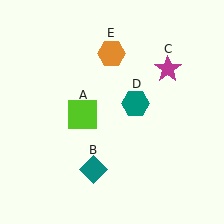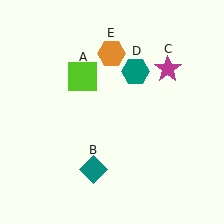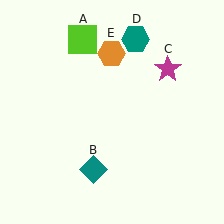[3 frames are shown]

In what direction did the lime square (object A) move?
The lime square (object A) moved up.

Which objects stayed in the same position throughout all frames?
Teal diamond (object B) and magenta star (object C) and orange hexagon (object E) remained stationary.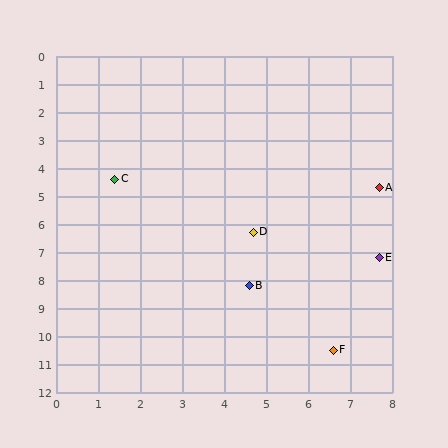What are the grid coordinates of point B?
Point B is at approximately (4.6, 8.2).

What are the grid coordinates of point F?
Point F is at approximately (6.6, 10.5).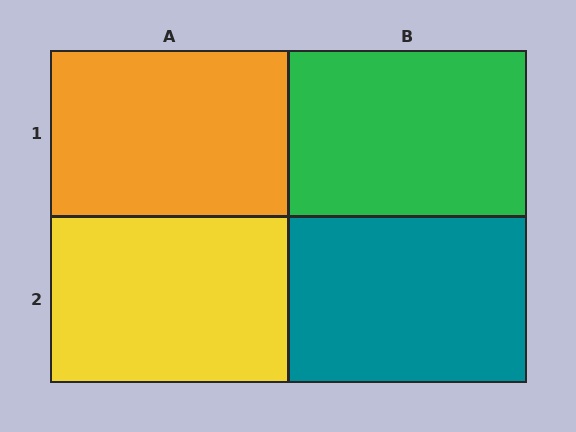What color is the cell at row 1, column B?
Green.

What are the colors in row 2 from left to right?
Yellow, teal.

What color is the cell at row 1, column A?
Orange.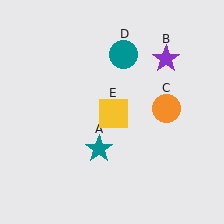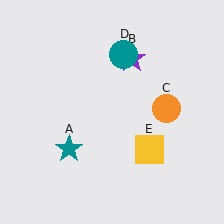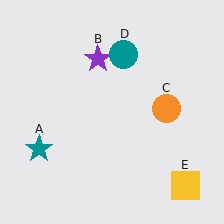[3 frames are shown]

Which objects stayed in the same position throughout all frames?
Orange circle (object C) and teal circle (object D) remained stationary.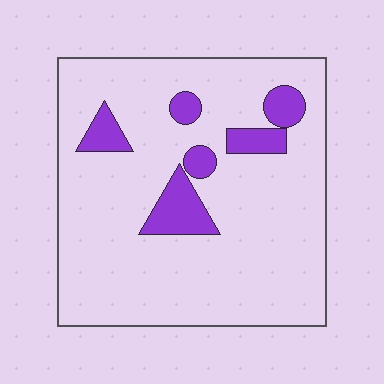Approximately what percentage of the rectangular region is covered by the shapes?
Approximately 15%.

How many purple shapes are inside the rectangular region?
6.